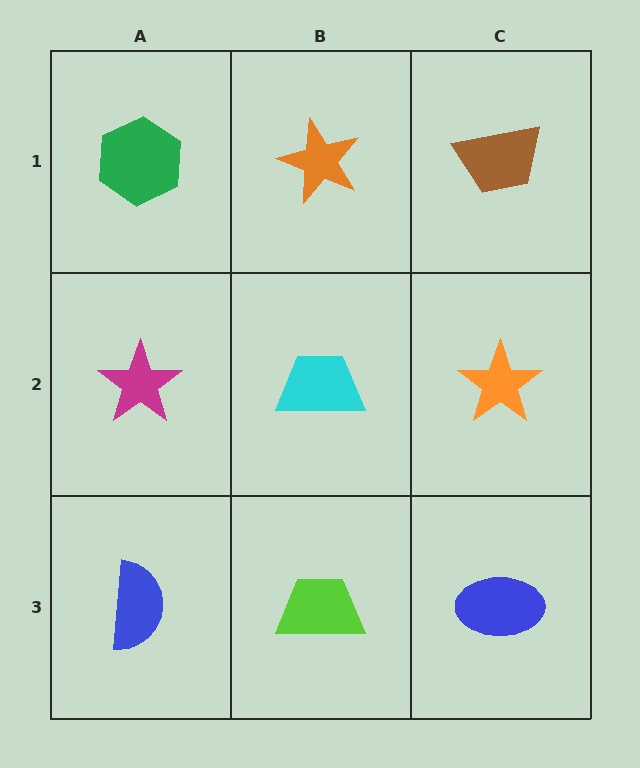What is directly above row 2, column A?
A green hexagon.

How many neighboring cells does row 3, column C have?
2.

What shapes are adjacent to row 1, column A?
A magenta star (row 2, column A), an orange star (row 1, column B).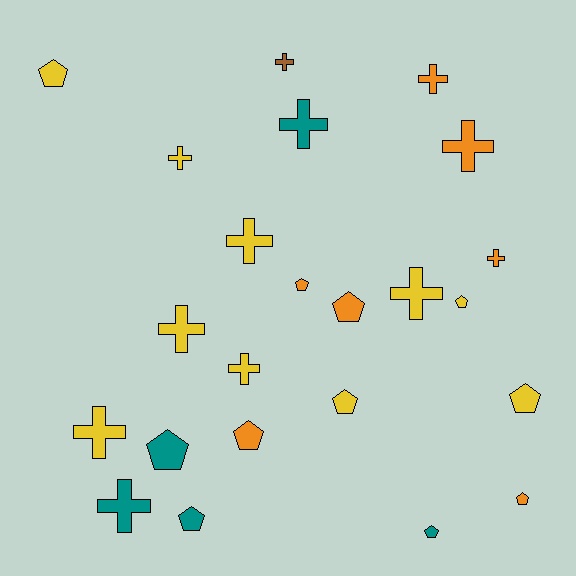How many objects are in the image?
There are 23 objects.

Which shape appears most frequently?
Cross, with 12 objects.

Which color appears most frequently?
Yellow, with 10 objects.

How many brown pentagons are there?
There are no brown pentagons.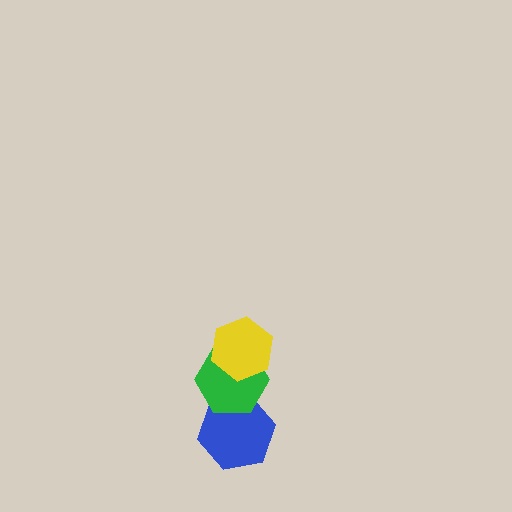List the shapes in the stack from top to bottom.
From top to bottom: the yellow hexagon, the green hexagon, the blue hexagon.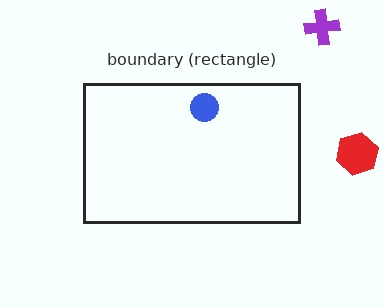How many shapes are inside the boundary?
1 inside, 2 outside.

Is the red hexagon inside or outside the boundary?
Outside.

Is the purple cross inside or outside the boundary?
Outside.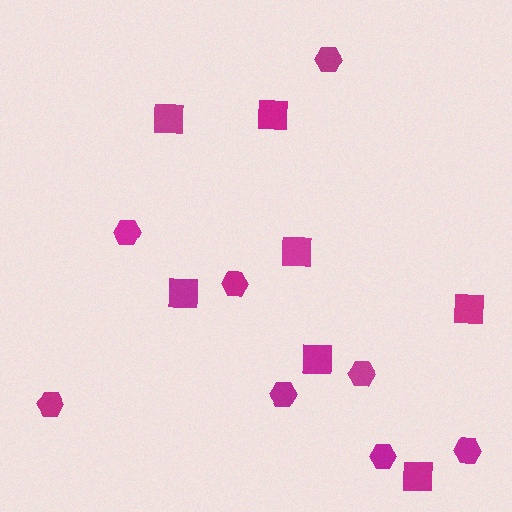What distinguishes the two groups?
There are 2 groups: one group of squares (7) and one group of hexagons (8).